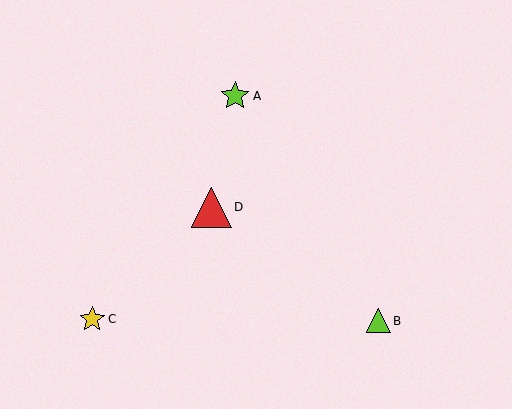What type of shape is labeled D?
Shape D is a red triangle.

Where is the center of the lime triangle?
The center of the lime triangle is at (378, 321).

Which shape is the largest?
The red triangle (labeled D) is the largest.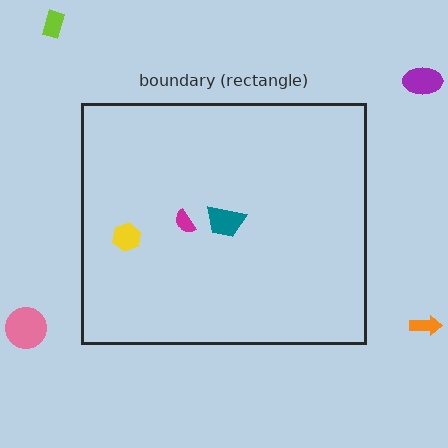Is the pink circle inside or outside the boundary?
Outside.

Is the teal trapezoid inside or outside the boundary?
Inside.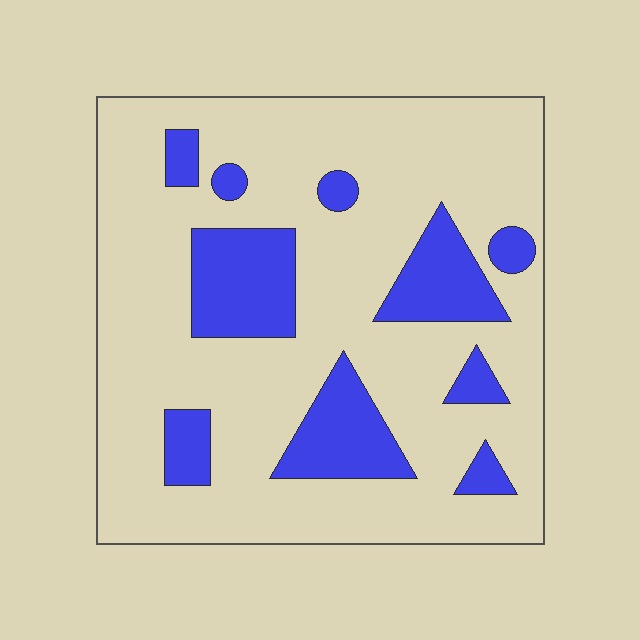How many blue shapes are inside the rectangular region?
10.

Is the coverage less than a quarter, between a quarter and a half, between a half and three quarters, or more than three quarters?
Less than a quarter.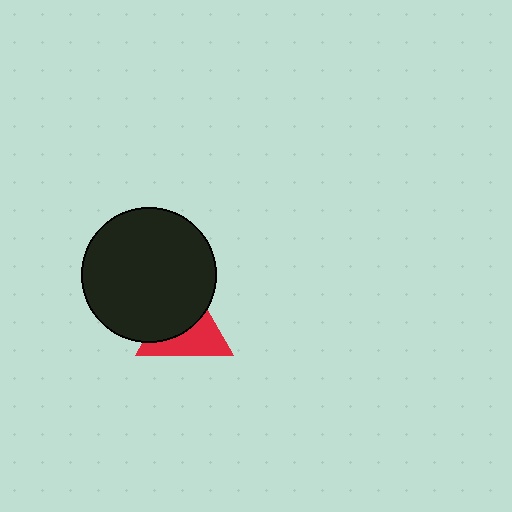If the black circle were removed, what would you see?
You would see the complete red triangle.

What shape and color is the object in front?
The object in front is a black circle.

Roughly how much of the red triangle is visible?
About half of it is visible (roughly 48%).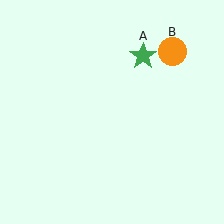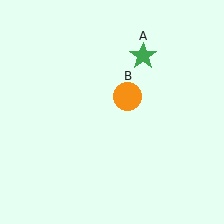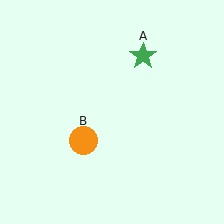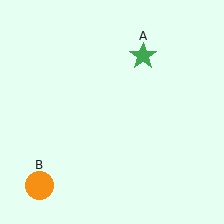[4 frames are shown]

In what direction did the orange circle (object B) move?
The orange circle (object B) moved down and to the left.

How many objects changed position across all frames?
1 object changed position: orange circle (object B).